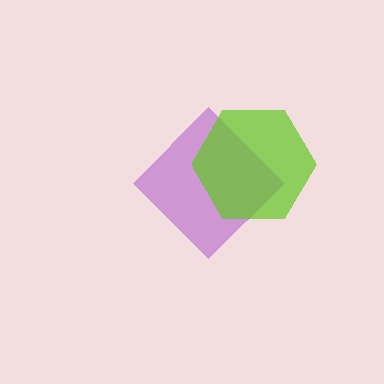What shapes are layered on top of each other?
The layered shapes are: a purple diamond, a lime hexagon.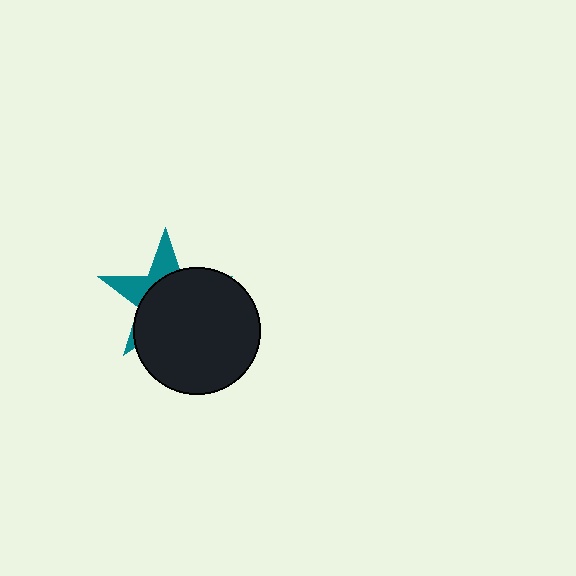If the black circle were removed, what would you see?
You would see the complete teal star.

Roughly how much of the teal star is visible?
A small part of it is visible (roughly 32%).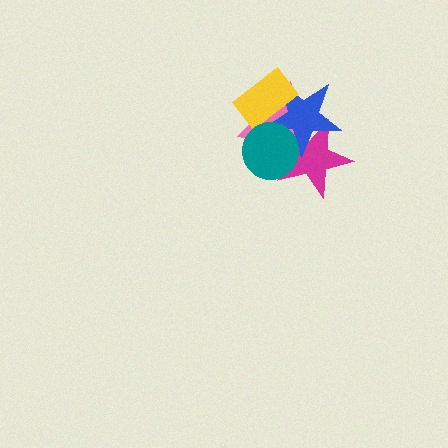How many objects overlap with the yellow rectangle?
2 objects overlap with the yellow rectangle.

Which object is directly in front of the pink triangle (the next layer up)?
The magenta star is directly in front of the pink triangle.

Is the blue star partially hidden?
Yes, it is partially covered by another shape.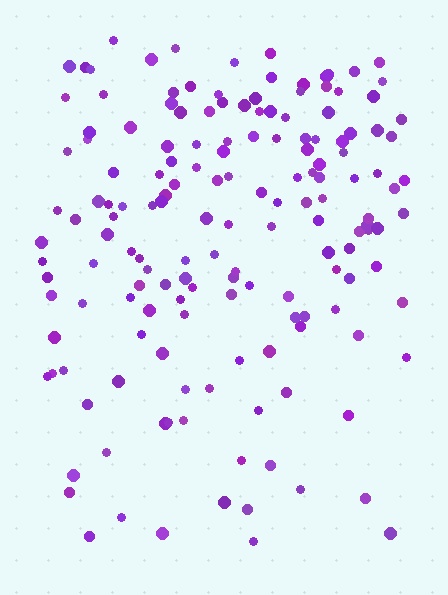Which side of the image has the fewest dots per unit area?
The bottom.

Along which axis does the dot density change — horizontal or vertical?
Vertical.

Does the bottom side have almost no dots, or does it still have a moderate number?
Still a moderate number, just noticeably fewer than the top.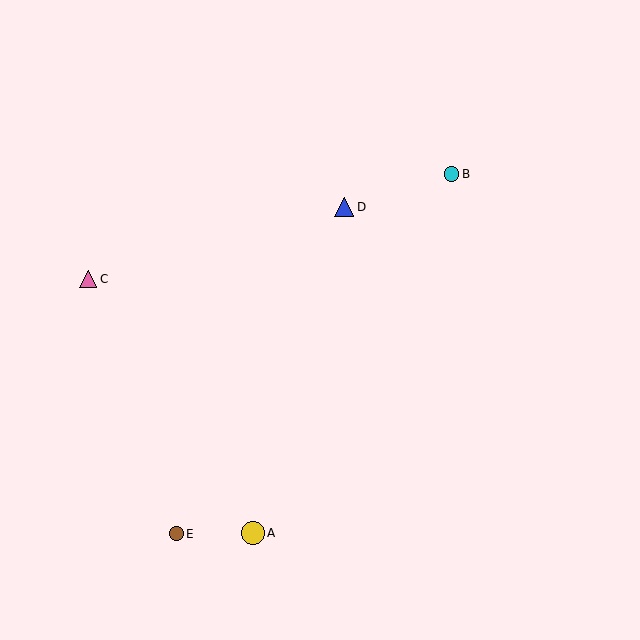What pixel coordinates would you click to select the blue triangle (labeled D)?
Click at (344, 207) to select the blue triangle D.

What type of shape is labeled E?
Shape E is a brown circle.